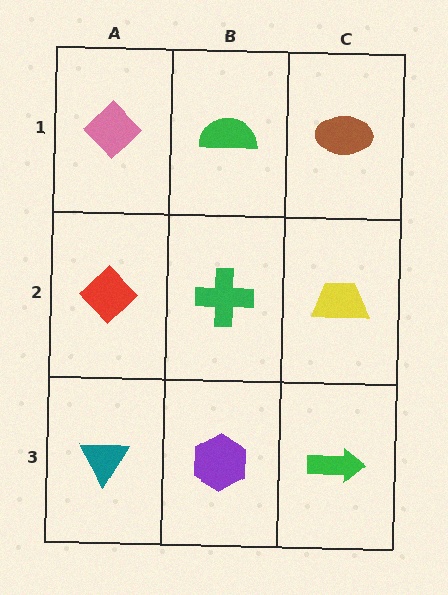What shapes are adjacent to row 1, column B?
A green cross (row 2, column B), a pink diamond (row 1, column A), a brown ellipse (row 1, column C).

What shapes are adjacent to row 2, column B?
A green semicircle (row 1, column B), a purple hexagon (row 3, column B), a red diamond (row 2, column A), a yellow trapezoid (row 2, column C).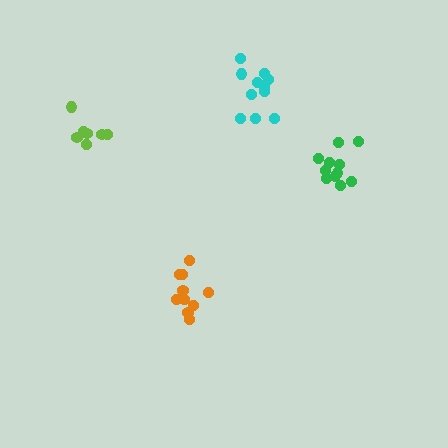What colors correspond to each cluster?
The clusters are colored: lime, orange, cyan, green.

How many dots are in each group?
Group 1: 7 dots, Group 2: 11 dots, Group 3: 11 dots, Group 4: 11 dots (40 total).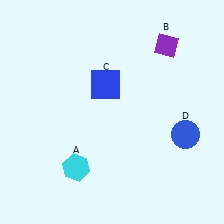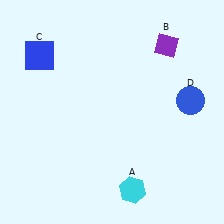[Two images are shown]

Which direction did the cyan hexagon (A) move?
The cyan hexagon (A) moved right.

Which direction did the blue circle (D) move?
The blue circle (D) moved up.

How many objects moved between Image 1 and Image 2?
3 objects moved between the two images.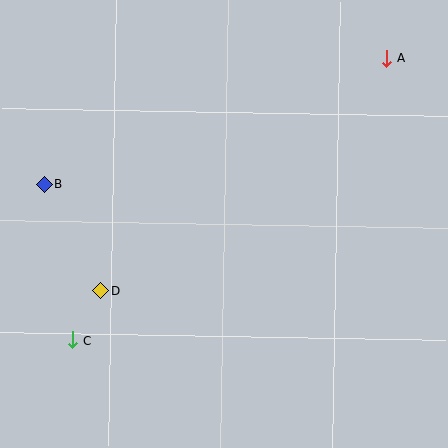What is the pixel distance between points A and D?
The distance between A and D is 369 pixels.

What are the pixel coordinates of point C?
Point C is at (73, 340).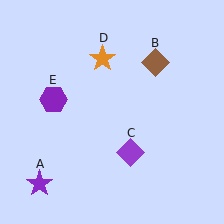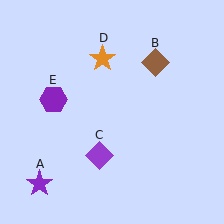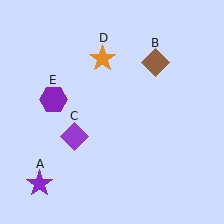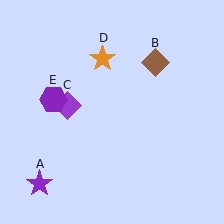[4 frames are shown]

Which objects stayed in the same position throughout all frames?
Purple star (object A) and brown diamond (object B) and orange star (object D) and purple hexagon (object E) remained stationary.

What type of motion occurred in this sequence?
The purple diamond (object C) rotated clockwise around the center of the scene.